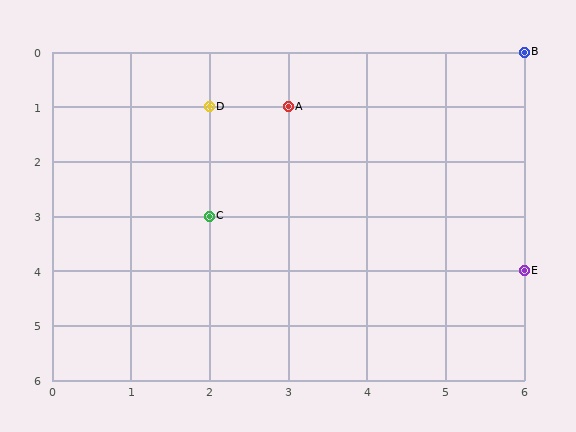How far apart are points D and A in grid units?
Points D and A are 1 column apart.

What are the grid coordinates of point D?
Point D is at grid coordinates (2, 1).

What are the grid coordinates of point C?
Point C is at grid coordinates (2, 3).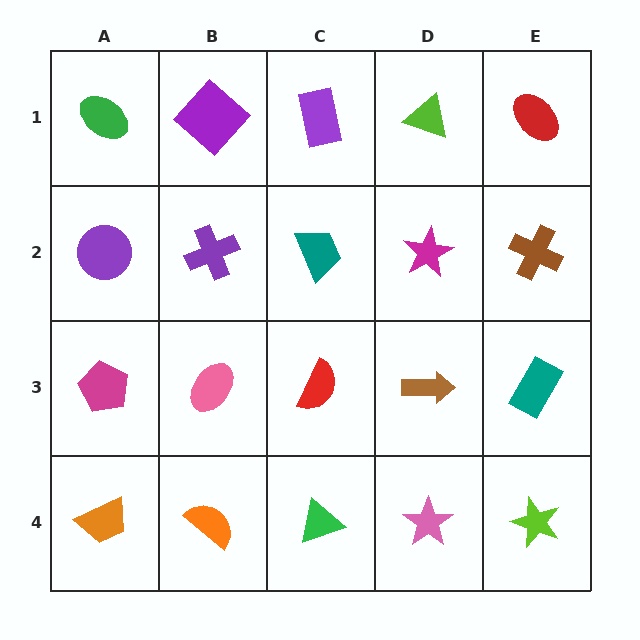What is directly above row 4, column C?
A red semicircle.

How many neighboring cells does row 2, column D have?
4.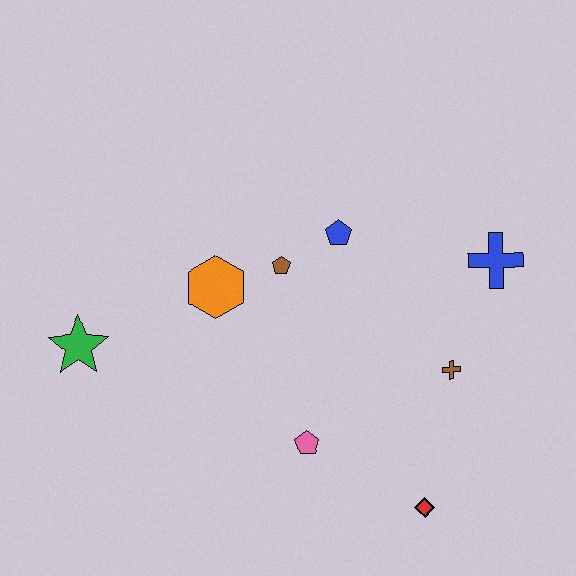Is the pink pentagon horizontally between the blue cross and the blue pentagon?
No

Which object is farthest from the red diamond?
The green star is farthest from the red diamond.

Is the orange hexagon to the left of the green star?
No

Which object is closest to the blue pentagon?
The brown pentagon is closest to the blue pentagon.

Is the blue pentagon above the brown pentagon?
Yes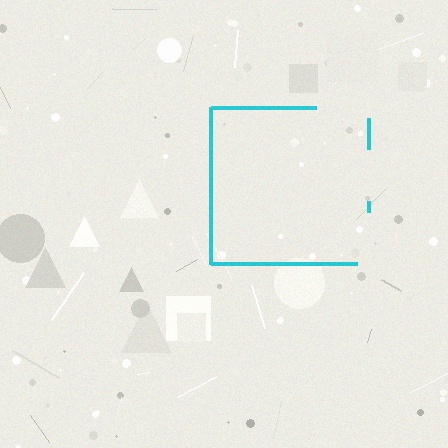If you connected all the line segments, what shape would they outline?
They would outline a square.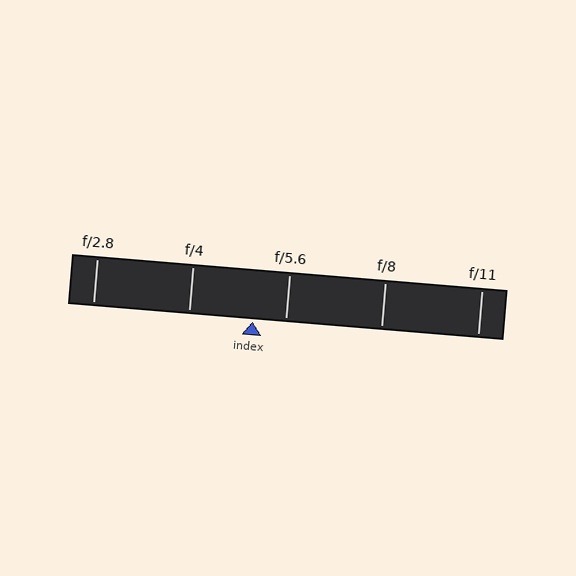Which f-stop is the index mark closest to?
The index mark is closest to f/5.6.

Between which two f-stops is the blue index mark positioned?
The index mark is between f/4 and f/5.6.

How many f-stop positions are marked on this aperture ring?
There are 5 f-stop positions marked.